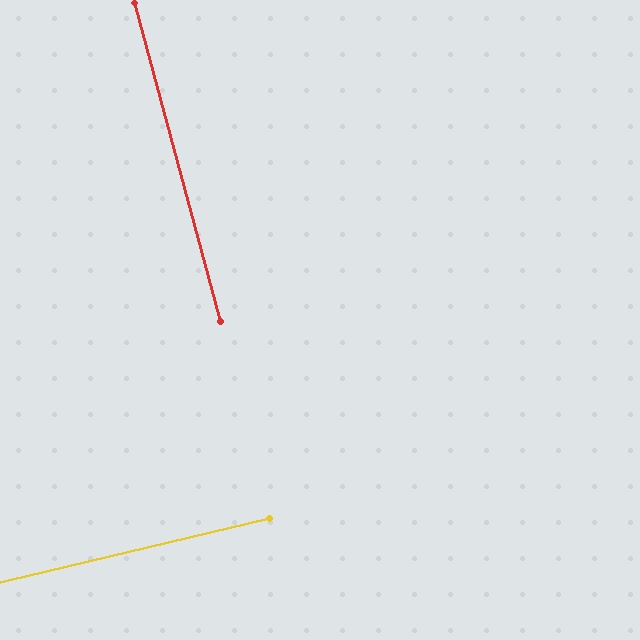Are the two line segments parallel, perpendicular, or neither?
Perpendicular — they meet at approximately 88°.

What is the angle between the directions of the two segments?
Approximately 88 degrees.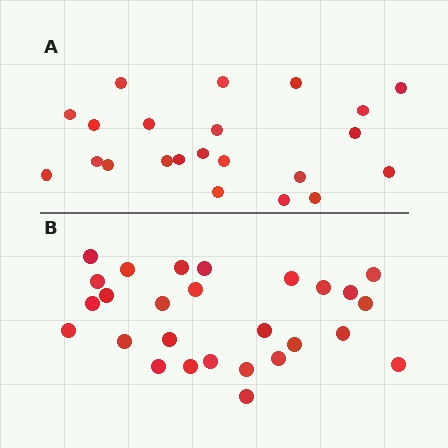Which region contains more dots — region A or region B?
Region B (the bottom region) has more dots.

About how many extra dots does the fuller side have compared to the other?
Region B has about 5 more dots than region A.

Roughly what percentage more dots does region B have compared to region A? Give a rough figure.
About 25% more.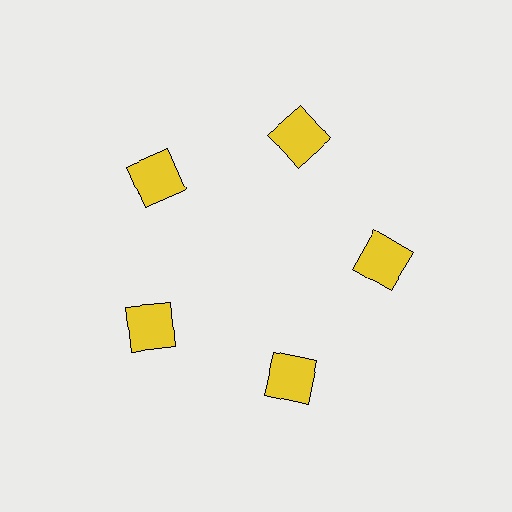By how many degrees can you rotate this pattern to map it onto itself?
The pattern maps onto itself every 72 degrees of rotation.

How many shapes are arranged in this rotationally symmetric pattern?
There are 5 shapes, arranged in 5 groups of 1.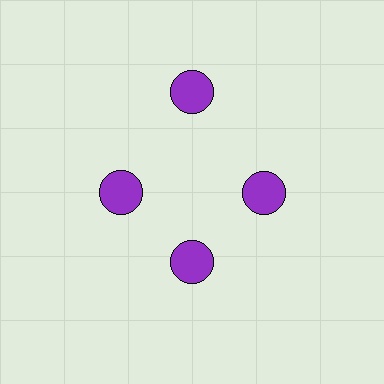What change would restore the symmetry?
The symmetry would be restored by moving it inward, back onto the ring so that all 4 circles sit at equal angles and equal distance from the center.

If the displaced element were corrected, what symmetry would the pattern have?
It would have 4-fold rotational symmetry — the pattern would map onto itself every 90 degrees.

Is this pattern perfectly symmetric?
No. The 4 purple circles are arranged in a ring, but one element near the 12 o'clock position is pushed outward from the center, breaking the 4-fold rotational symmetry.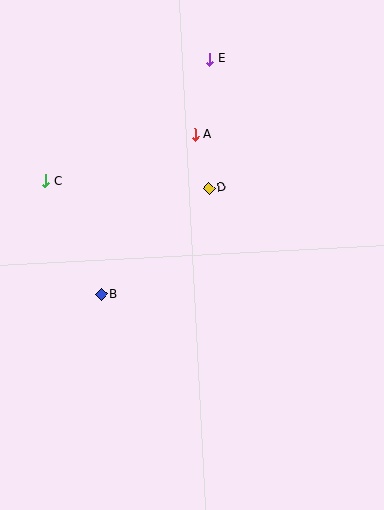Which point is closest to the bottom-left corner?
Point B is closest to the bottom-left corner.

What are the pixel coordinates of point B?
Point B is at (101, 294).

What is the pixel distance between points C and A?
The distance between C and A is 157 pixels.